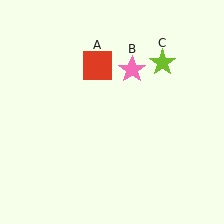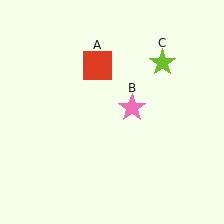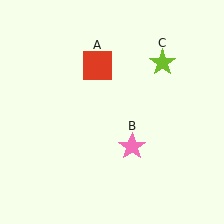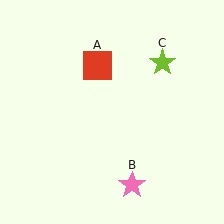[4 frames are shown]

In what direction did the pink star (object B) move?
The pink star (object B) moved down.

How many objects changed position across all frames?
1 object changed position: pink star (object B).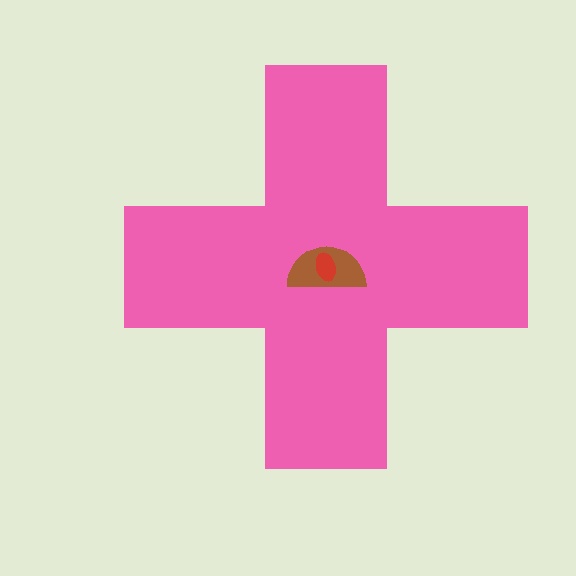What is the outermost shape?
The pink cross.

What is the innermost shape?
The red ellipse.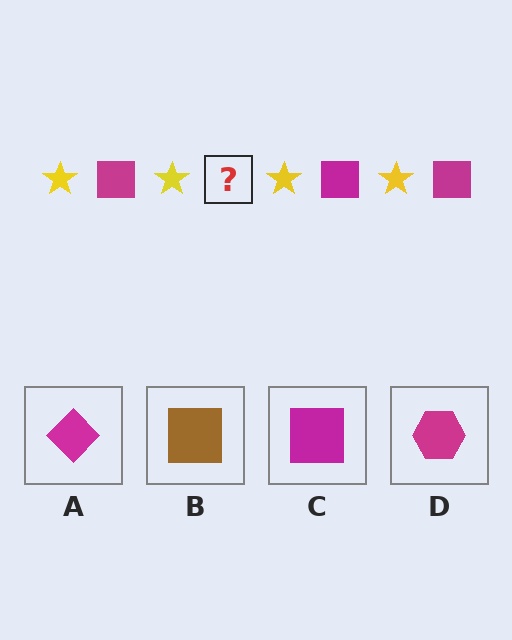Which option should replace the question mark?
Option C.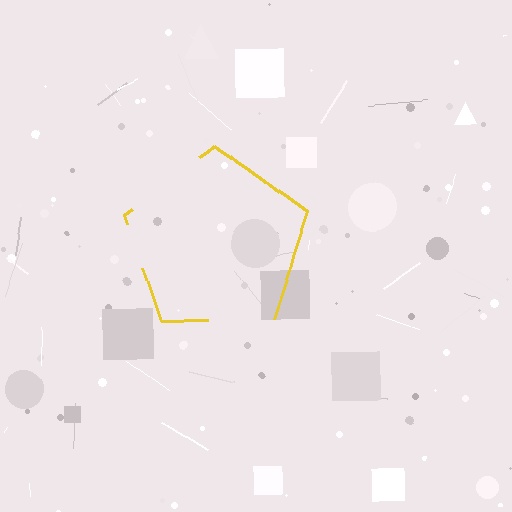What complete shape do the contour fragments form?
The contour fragments form a pentagon.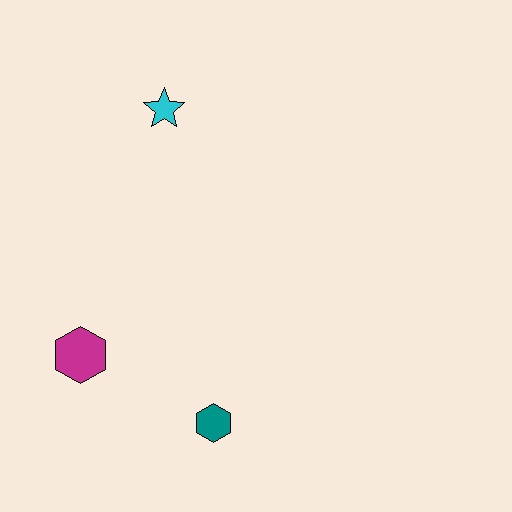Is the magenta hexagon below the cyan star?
Yes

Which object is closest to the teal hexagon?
The magenta hexagon is closest to the teal hexagon.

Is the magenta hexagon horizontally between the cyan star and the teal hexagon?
No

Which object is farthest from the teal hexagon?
The cyan star is farthest from the teal hexagon.